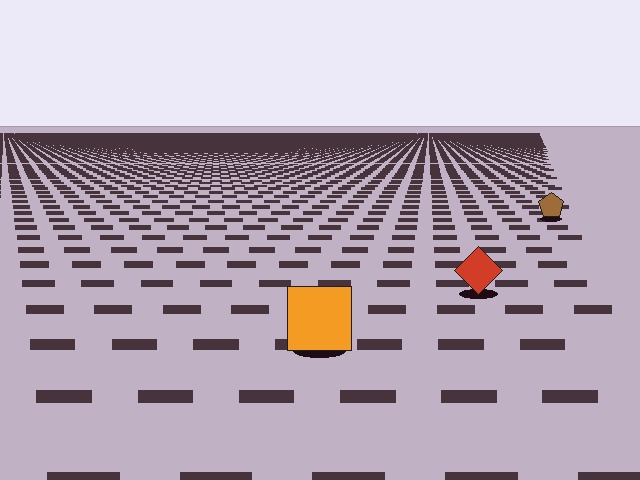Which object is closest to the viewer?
The orange square is closest. The texture marks near it are larger and more spread out.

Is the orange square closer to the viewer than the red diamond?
Yes. The orange square is closer — you can tell from the texture gradient: the ground texture is coarser near it.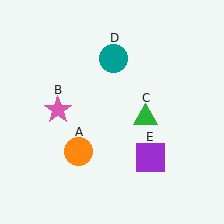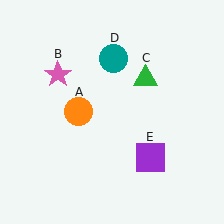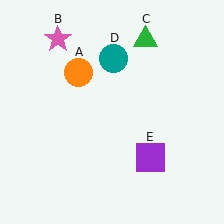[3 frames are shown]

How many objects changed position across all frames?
3 objects changed position: orange circle (object A), pink star (object B), green triangle (object C).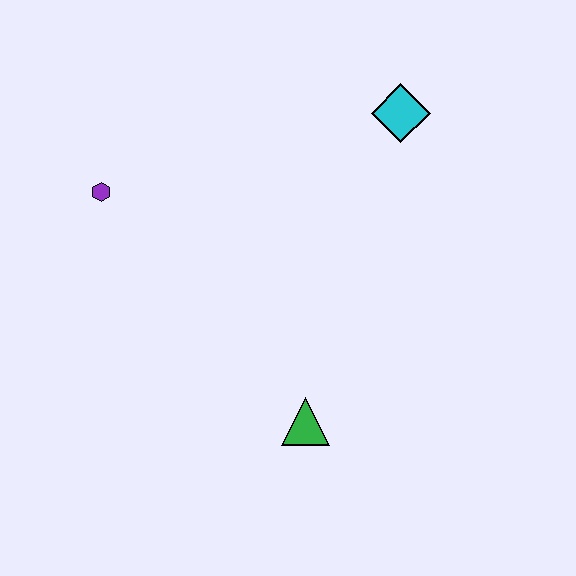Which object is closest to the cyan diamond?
The purple hexagon is closest to the cyan diamond.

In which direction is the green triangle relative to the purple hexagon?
The green triangle is below the purple hexagon.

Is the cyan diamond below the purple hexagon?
No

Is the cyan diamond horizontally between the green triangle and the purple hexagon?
No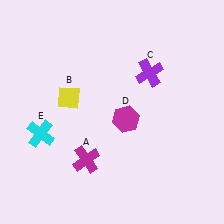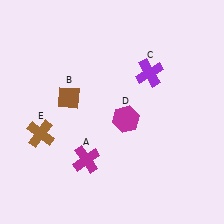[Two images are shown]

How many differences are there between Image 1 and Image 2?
There are 2 differences between the two images.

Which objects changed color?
B changed from yellow to brown. E changed from cyan to brown.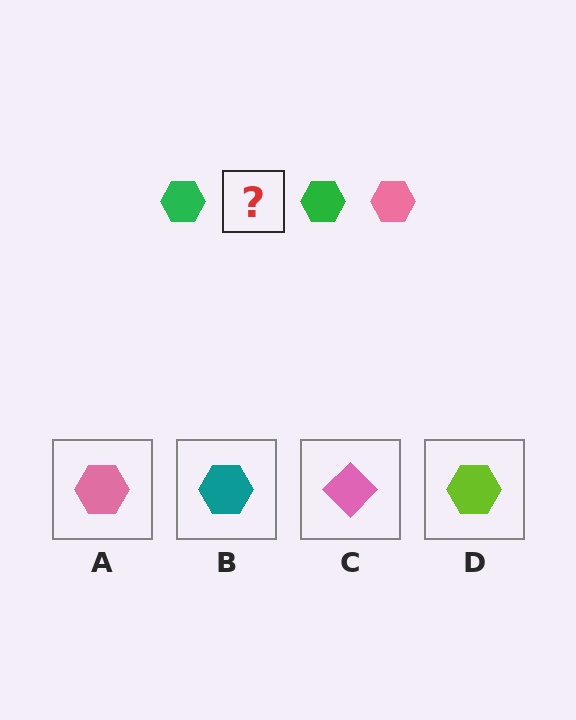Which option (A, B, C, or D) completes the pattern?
A.